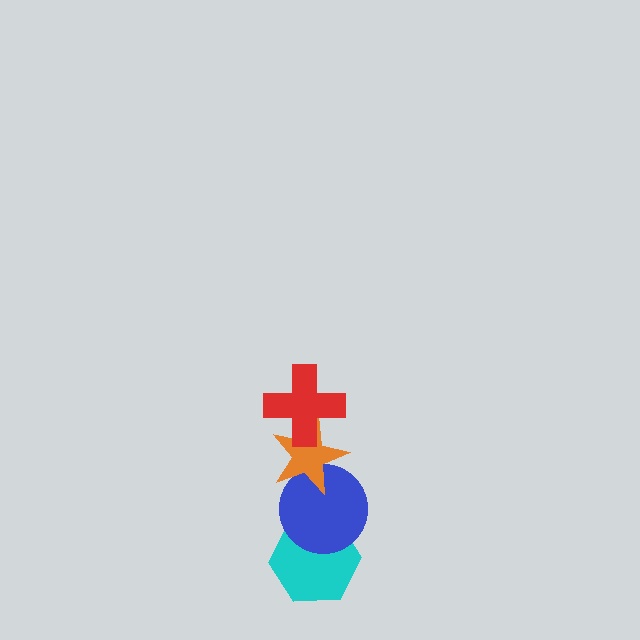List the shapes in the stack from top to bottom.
From top to bottom: the red cross, the orange star, the blue circle, the cyan hexagon.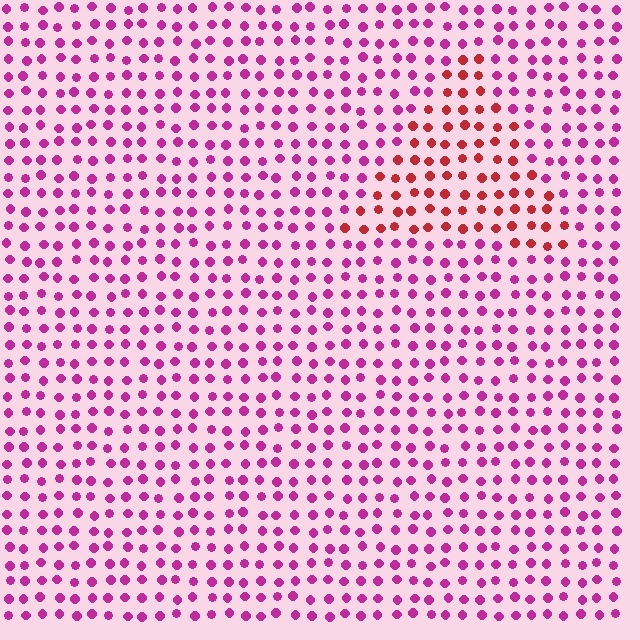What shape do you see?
I see a triangle.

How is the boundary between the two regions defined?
The boundary is defined purely by a slight shift in hue (about 42 degrees). Spacing, size, and orientation are identical on both sides.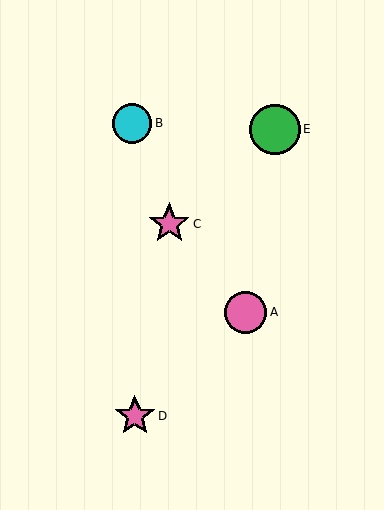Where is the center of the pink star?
The center of the pink star is at (169, 224).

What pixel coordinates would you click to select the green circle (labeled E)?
Click at (275, 129) to select the green circle E.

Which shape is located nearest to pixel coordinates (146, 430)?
The pink star (labeled D) at (135, 416) is nearest to that location.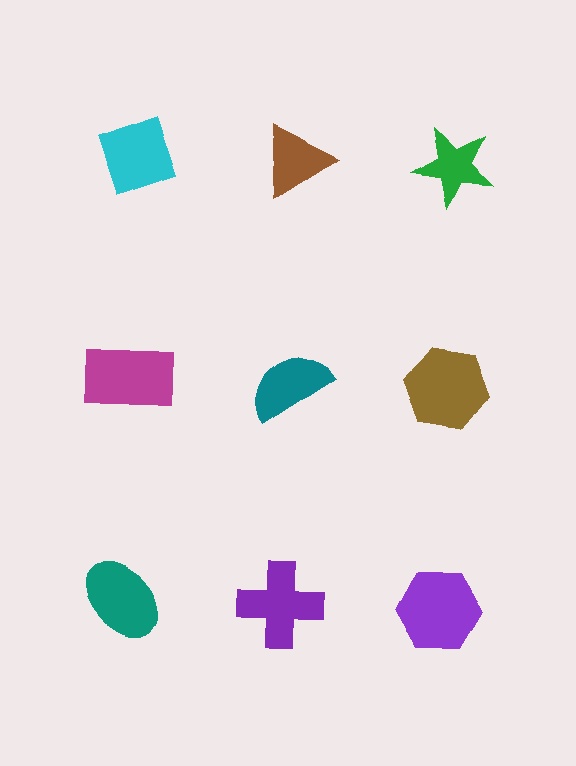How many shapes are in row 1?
3 shapes.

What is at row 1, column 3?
A green star.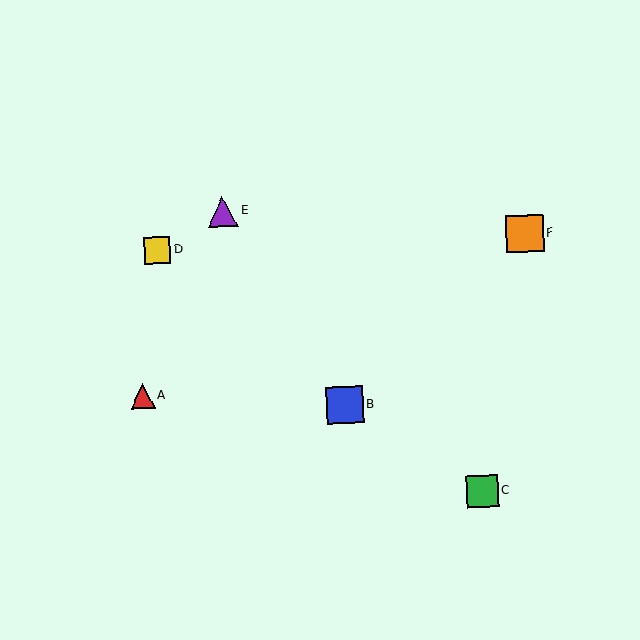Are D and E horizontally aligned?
No, D is at y≈250 and E is at y≈212.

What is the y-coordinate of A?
Object A is at y≈396.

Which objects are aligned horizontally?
Objects D, F are aligned horizontally.